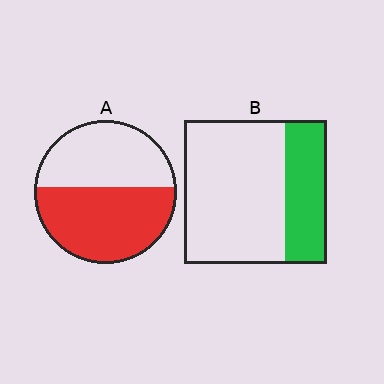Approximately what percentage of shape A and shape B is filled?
A is approximately 55% and B is approximately 30%.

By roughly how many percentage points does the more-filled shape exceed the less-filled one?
By roughly 25 percentage points (A over B).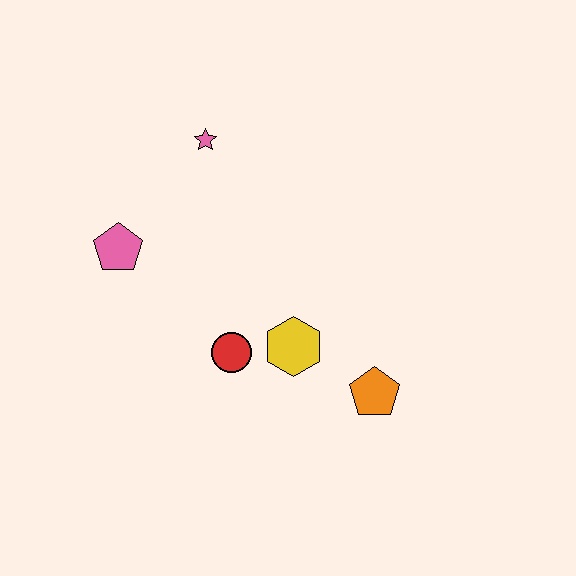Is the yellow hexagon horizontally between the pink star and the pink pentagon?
No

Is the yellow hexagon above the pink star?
No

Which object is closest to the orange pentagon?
The yellow hexagon is closest to the orange pentagon.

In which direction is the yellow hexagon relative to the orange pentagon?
The yellow hexagon is to the left of the orange pentagon.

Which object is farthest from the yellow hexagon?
The pink star is farthest from the yellow hexagon.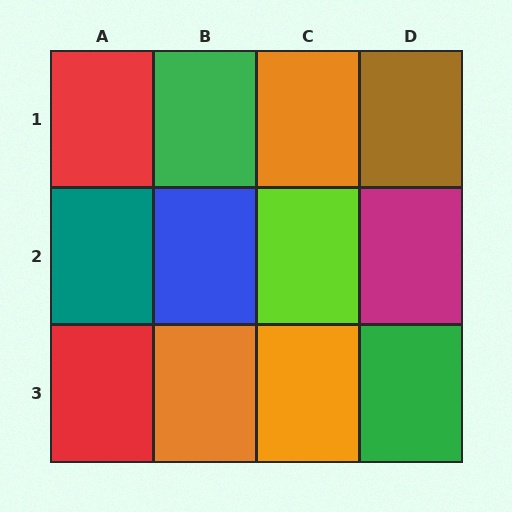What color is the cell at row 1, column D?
Brown.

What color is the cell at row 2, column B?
Blue.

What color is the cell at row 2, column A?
Teal.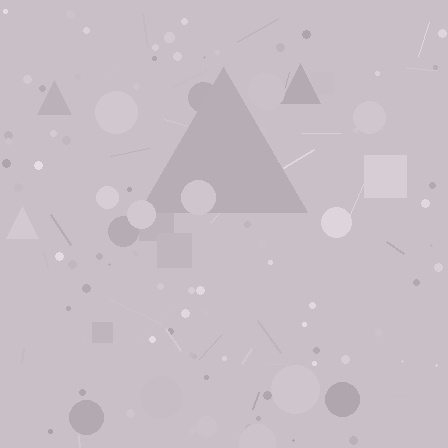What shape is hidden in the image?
A triangle is hidden in the image.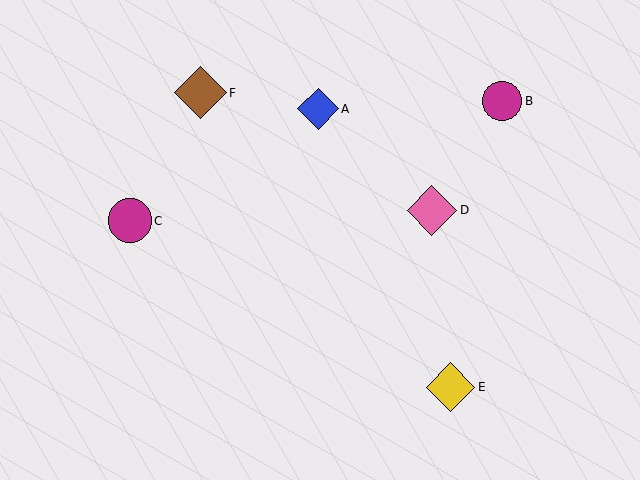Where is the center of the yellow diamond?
The center of the yellow diamond is at (450, 387).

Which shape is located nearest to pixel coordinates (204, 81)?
The brown diamond (labeled F) at (200, 93) is nearest to that location.